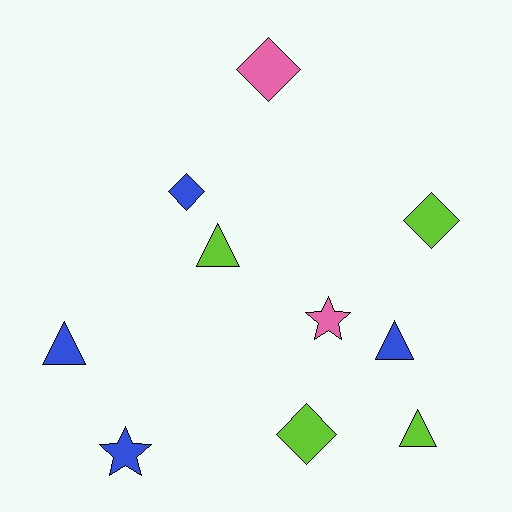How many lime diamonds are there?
There are 2 lime diamonds.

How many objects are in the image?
There are 10 objects.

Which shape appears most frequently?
Diamond, with 4 objects.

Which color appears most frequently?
Lime, with 4 objects.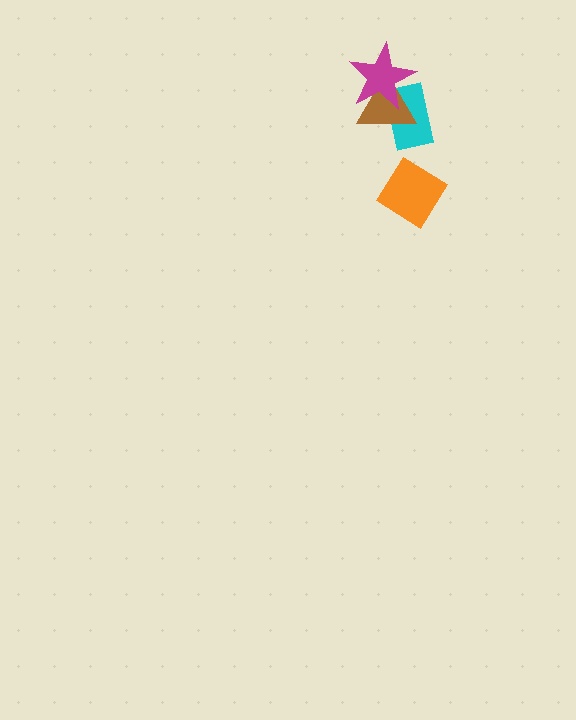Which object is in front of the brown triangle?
The magenta star is in front of the brown triangle.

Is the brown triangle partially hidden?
Yes, it is partially covered by another shape.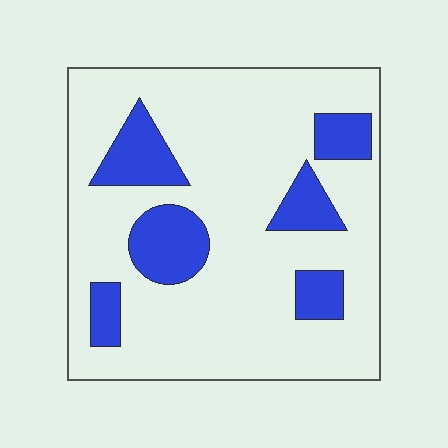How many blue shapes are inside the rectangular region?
6.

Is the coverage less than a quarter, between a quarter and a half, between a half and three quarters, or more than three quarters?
Less than a quarter.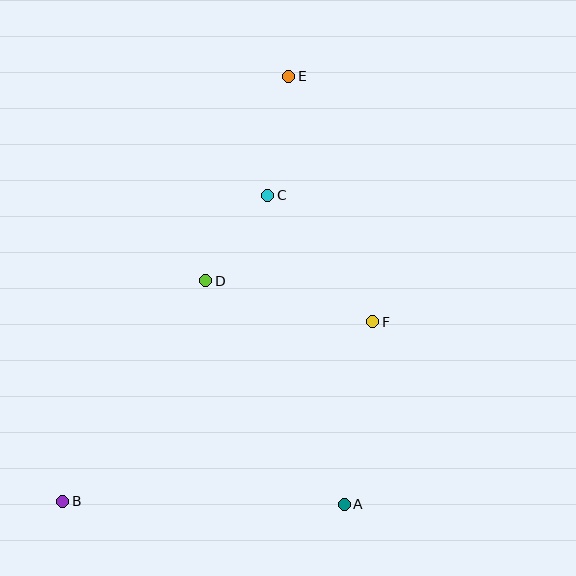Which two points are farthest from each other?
Points B and E are farthest from each other.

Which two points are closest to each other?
Points C and D are closest to each other.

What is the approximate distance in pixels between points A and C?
The distance between A and C is approximately 319 pixels.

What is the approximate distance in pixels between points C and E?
The distance between C and E is approximately 121 pixels.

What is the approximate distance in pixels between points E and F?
The distance between E and F is approximately 259 pixels.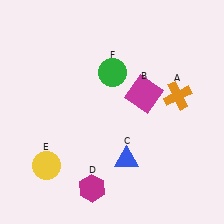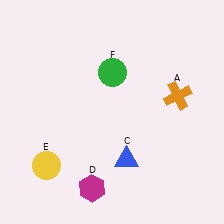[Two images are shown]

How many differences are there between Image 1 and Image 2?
There is 1 difference between the two images.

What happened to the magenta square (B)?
The magenta square (B) was removed in Image 2. It was in the top-right area of Image 1.